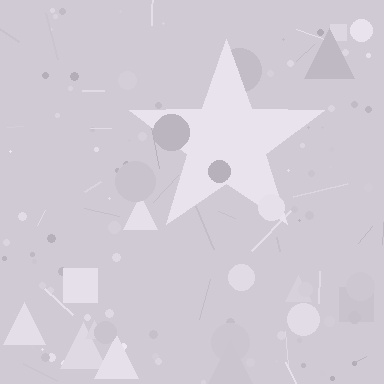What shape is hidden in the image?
A star is hidden in the image.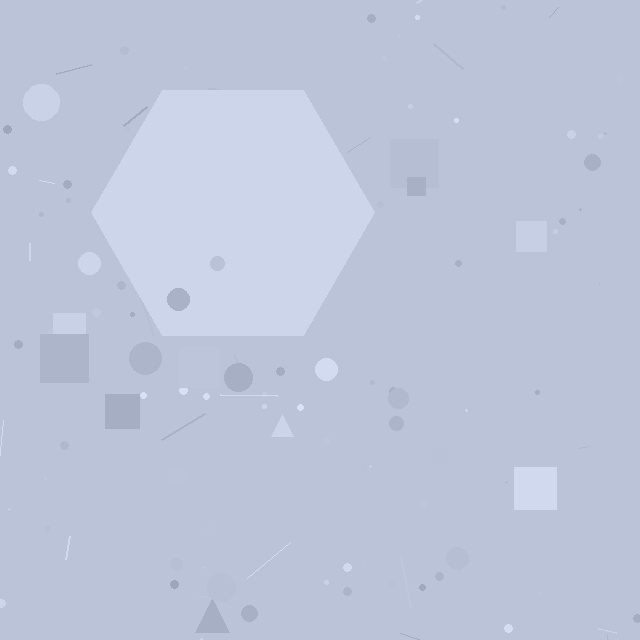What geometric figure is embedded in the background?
A hexagon is embedded in the background.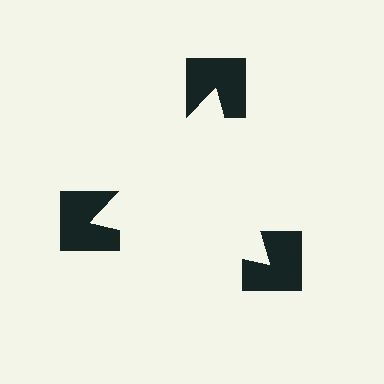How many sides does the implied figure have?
3 sides.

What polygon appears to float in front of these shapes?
An illusory triangle — its edges are inferred from the aligned wedge cuts in the notched squares, not physically drawn.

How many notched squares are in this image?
There are 3 — one at each vertex of the illusory triangle.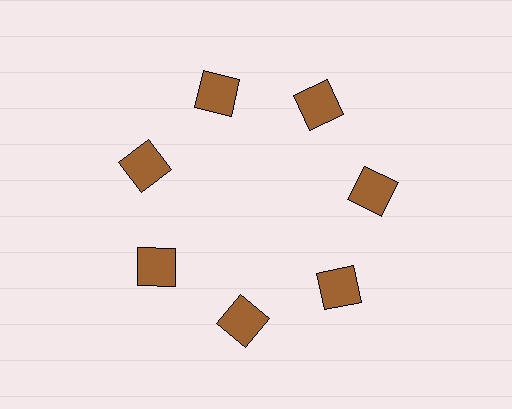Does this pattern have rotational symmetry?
Yes, this pattern has 7-fold rotational symmetry. It looks the same after rotating 51 degrees around the center.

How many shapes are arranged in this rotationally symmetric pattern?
There are 7 shapes, arranged in 7 groups of 1.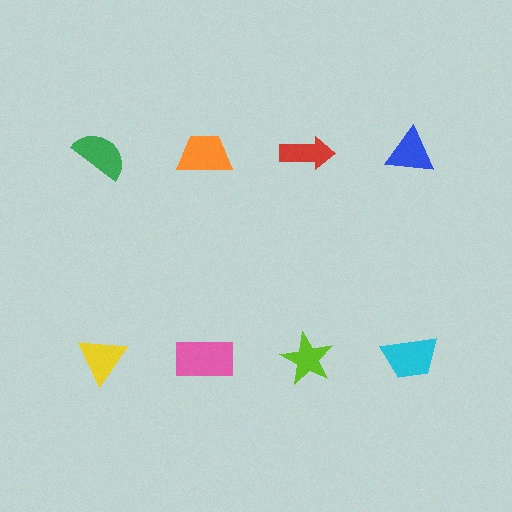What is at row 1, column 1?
A green semicircle.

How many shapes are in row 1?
4 shapes.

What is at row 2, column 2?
A pink rectangle.